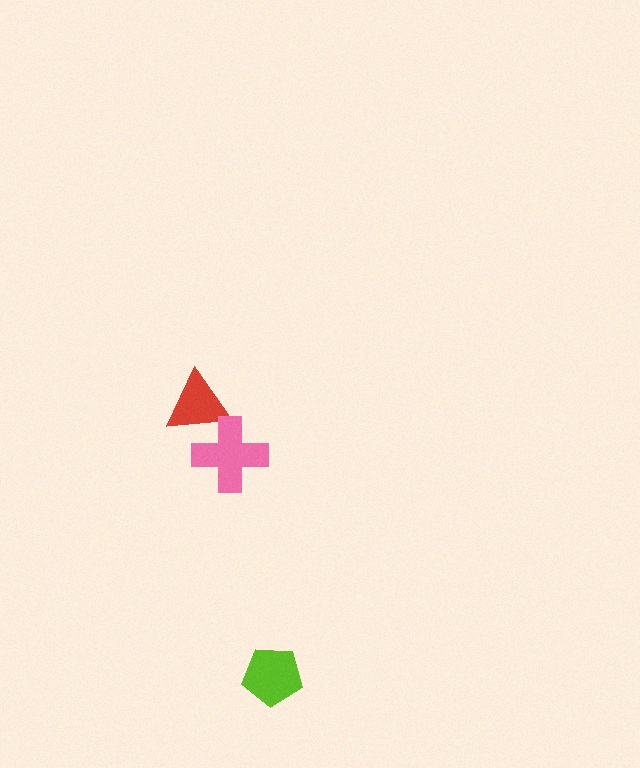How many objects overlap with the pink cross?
1 object overlaps with the pink cross.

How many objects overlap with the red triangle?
1 object overlaps with the red triangle.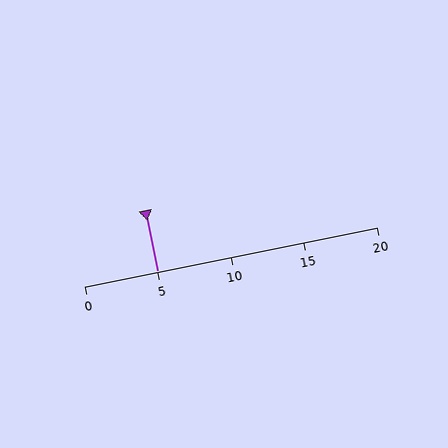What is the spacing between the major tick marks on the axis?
The major ticks are spaced 5 apart.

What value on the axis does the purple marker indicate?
The marker indicates approximately 5.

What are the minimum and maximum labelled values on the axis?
The axis runs from 0 to 20.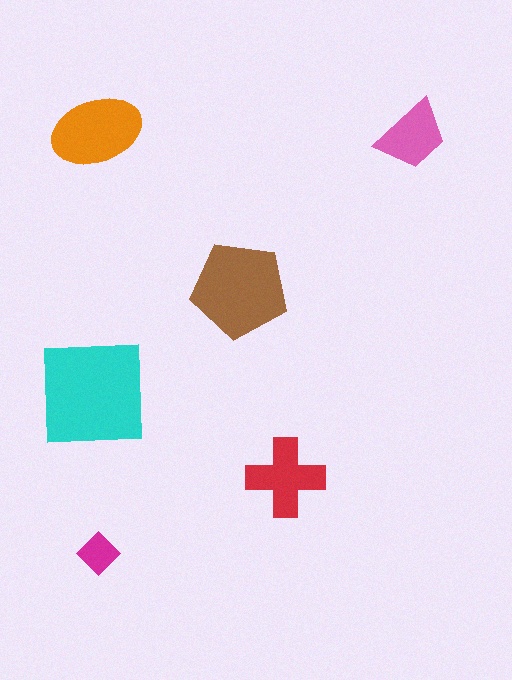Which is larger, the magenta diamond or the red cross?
The red cross.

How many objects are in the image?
There are 6 objects in the image.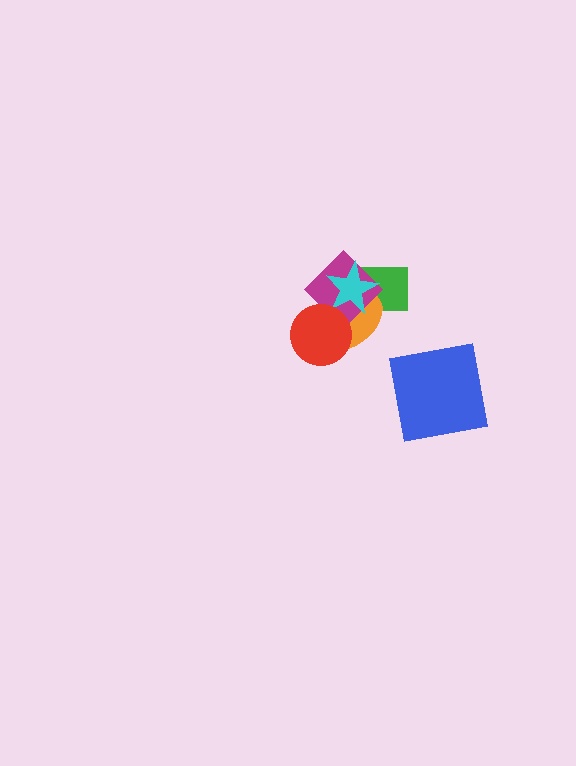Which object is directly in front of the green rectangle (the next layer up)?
The orange ellipse is directly in front of the green rectangle.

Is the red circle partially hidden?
No, no other shape covers it.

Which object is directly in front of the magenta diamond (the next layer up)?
The cyan star is directly in front of the magenta diamond.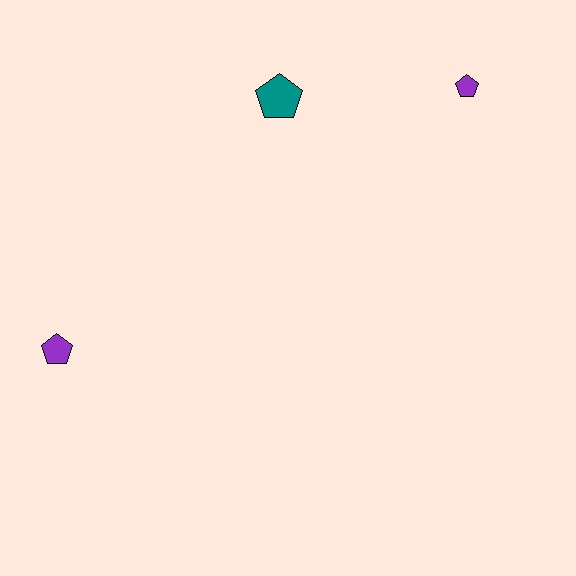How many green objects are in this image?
There are no green objects.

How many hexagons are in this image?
There are no hexagons.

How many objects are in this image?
There are 3 objects.